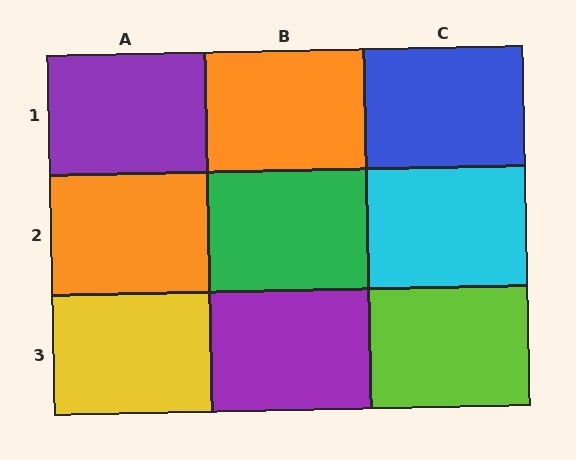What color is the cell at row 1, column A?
Purple.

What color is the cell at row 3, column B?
Purple.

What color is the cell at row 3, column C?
Lime.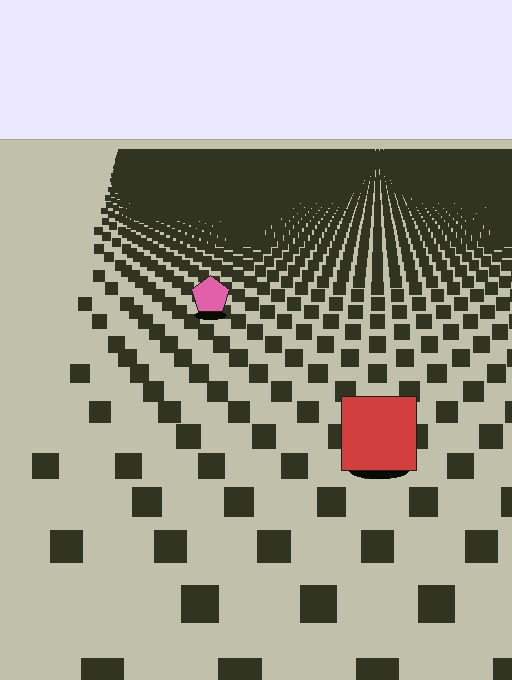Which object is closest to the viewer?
The red square is closest. The texture marks near it are larger and more spread out.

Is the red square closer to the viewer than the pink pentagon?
Yes. The red square is closer — you can tell from the texture gradient: the ground texture is coarser near it.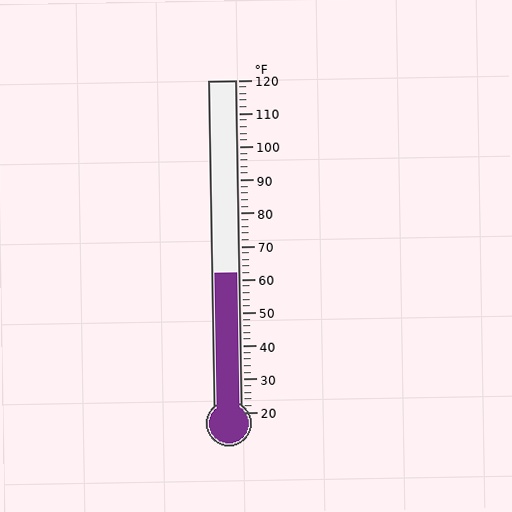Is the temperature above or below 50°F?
The temperature is above 50°F.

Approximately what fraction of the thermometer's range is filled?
The thermometer is filled to approximately 40% of its range.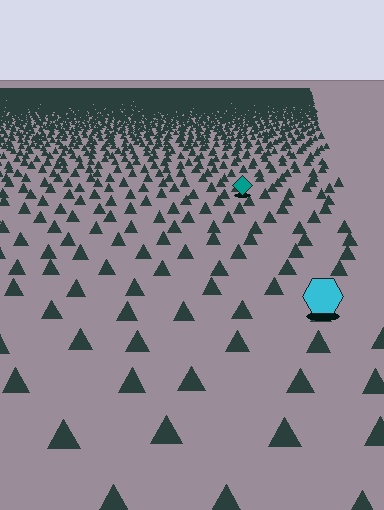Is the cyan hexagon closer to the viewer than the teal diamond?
Yes. The cyan hexagon is closer — you can tell from the texture gradient: the ground texture is coarser near it.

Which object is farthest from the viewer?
The teal diamond is farthest from the viewer. It appears smaller and the ground texture around it is denser.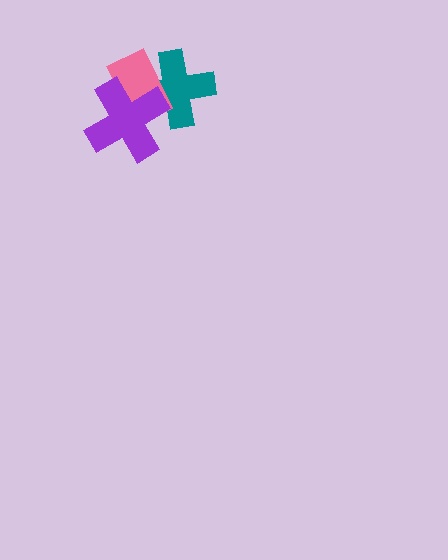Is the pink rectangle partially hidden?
Yes, it is partially covered by another shape.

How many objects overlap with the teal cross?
2 objects overlap with the teal cross.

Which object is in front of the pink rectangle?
The purple cross is in front of the pink rectangle.